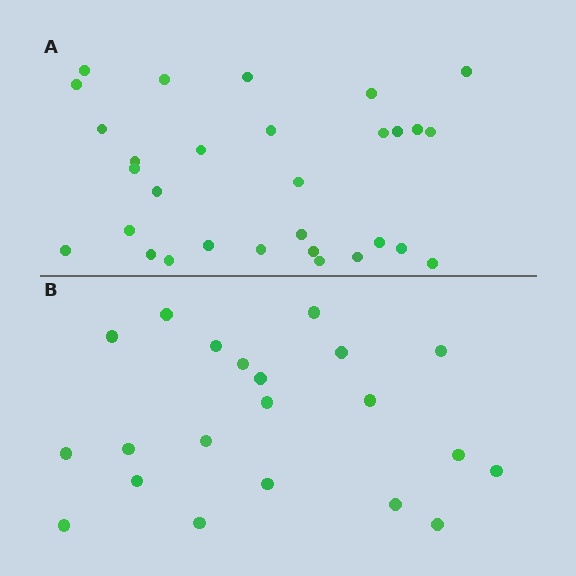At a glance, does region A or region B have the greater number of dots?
Region A (the top region) has more dots.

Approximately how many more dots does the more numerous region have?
Region A has roughly 8 or so more dots than region B.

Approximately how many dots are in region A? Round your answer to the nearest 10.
About 30 dots.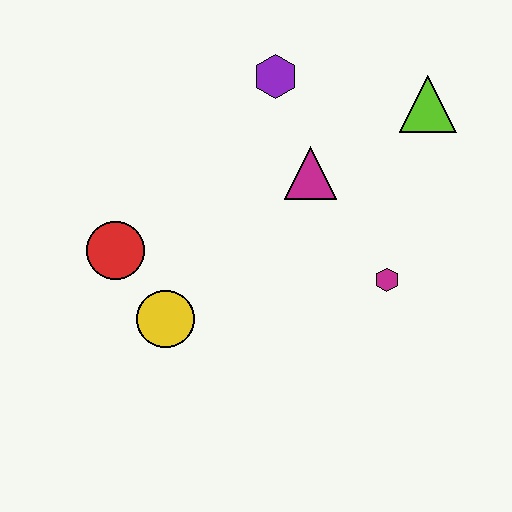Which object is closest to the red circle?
The yellow circle is closest to the red circle.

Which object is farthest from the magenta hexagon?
The red circle is farthest from the magenta hexagon.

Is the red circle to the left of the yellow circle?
Yes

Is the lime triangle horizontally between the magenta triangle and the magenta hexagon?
No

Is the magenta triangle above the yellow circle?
Yes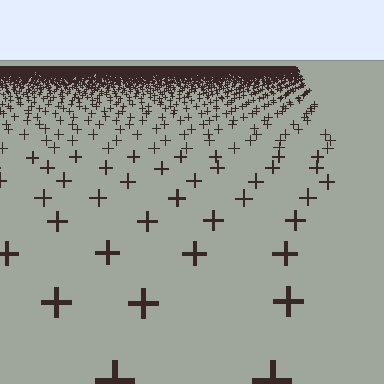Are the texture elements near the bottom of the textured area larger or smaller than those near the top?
Larger. Near the bottom, elements are closer to the viewer and appear at a bigger on-screen size.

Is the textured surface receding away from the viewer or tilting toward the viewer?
The surface is receding away from the viewer. Texture elements get smaller and denser toward the top.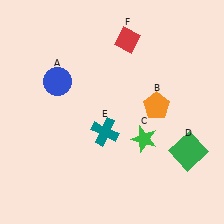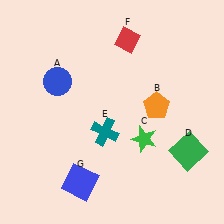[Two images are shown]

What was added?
A blue square (G) was added in Image 2.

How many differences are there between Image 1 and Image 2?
There is 1 difference between the two images.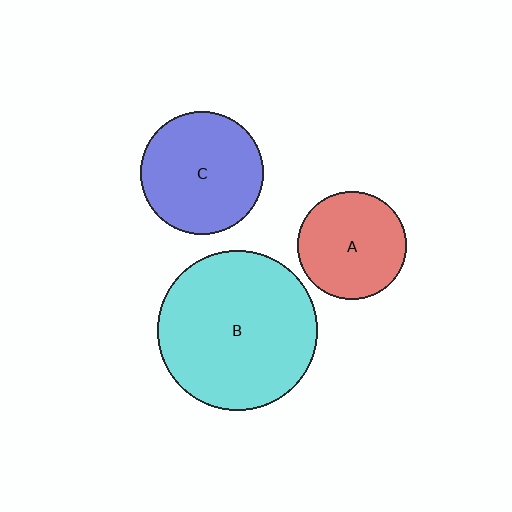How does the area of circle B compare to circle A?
Approximately 2.2 times.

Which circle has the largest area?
Circle B (cyan).